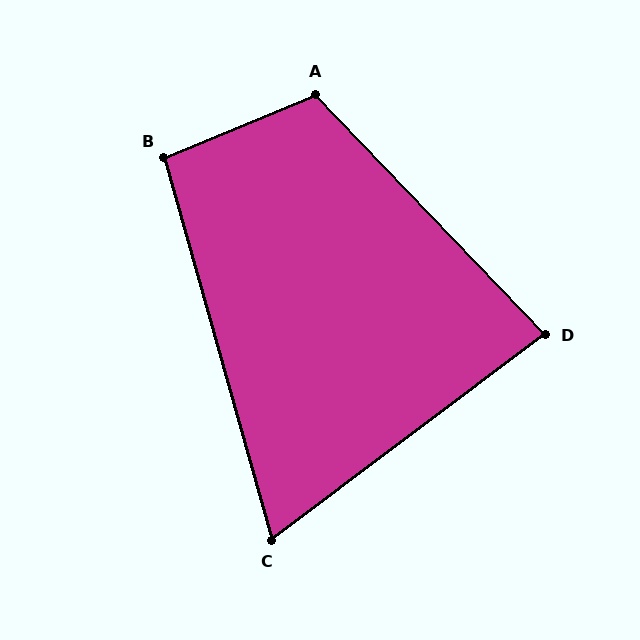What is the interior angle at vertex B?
Approximately 97 degrees (obtuse).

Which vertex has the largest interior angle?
A, at approximately 111 degrees.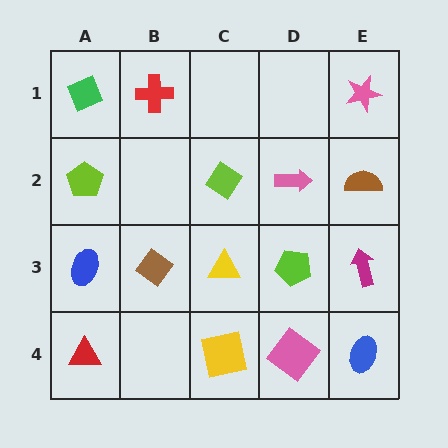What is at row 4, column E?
A blue ellipse.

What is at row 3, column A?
A blue ellipse.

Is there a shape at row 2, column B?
No, that cell is empty.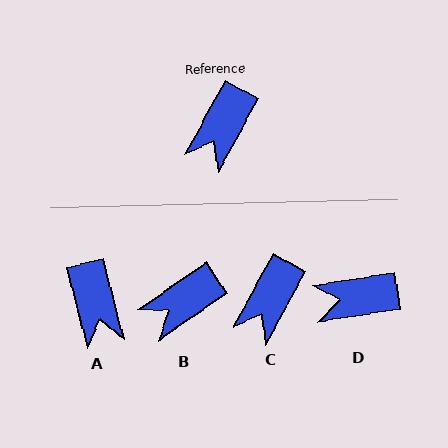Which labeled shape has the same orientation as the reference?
C.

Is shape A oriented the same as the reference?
No, it is off by about 43 degrees.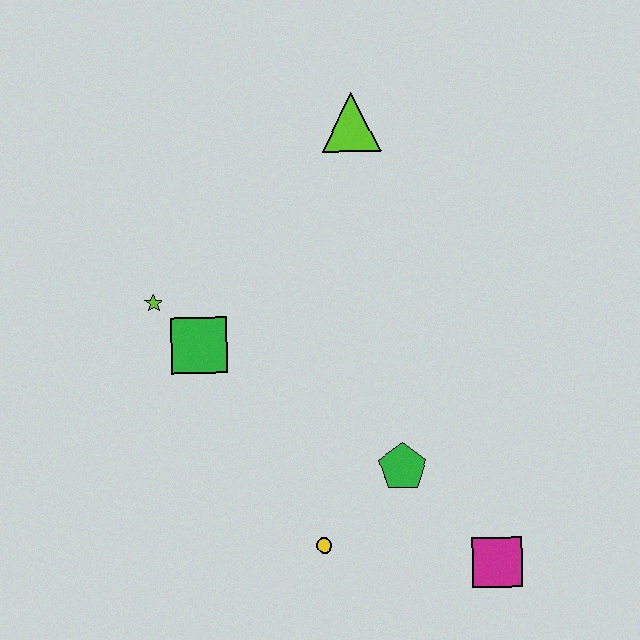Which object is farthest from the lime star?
The magenta square is farthest from the lime star.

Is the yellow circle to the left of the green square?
No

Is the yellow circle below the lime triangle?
Yes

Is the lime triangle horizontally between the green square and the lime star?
No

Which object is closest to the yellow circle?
The green pentagon is closest to the yellow circle.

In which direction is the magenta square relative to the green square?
The magenta square is to the right of the green square.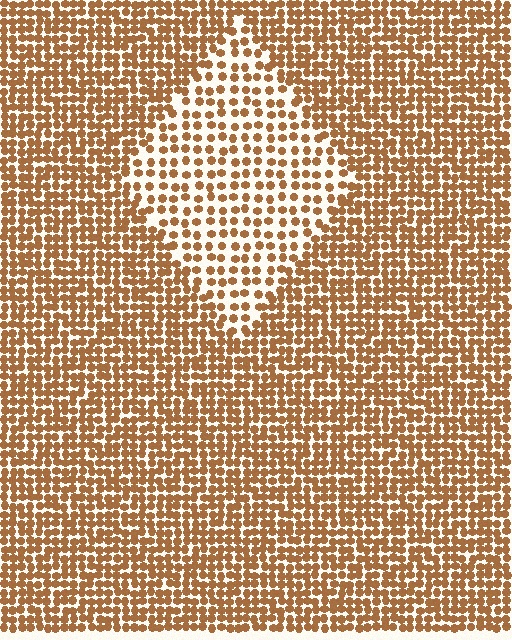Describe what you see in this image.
The image contains small brown elements arranged at two different densities. A diamond-shaped region is visible where the elements are less densely packed than the surrounding area.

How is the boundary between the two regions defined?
The boundary is defined by a change in element density (approximately 1.9x ratio). All elements are the same color, size, and shape.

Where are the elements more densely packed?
The elements are more densely packed outside the diamond boundary.